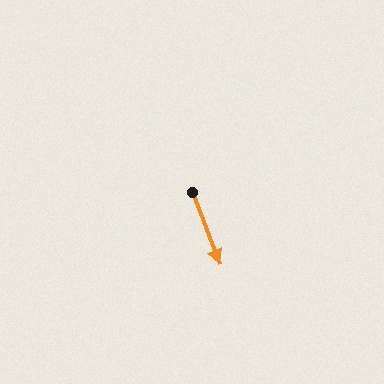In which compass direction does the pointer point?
South.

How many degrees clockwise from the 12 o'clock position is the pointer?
Approximately 159 degrees.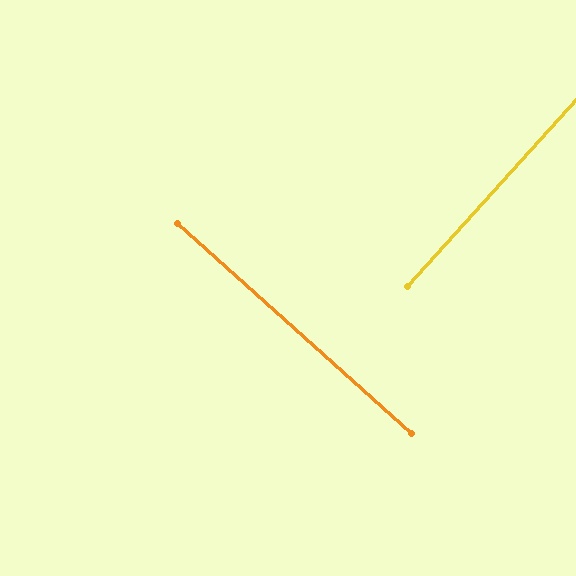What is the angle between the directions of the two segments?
Approximately 90 degrees.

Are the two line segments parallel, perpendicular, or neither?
Perpendicular — they meet at approximately 90°.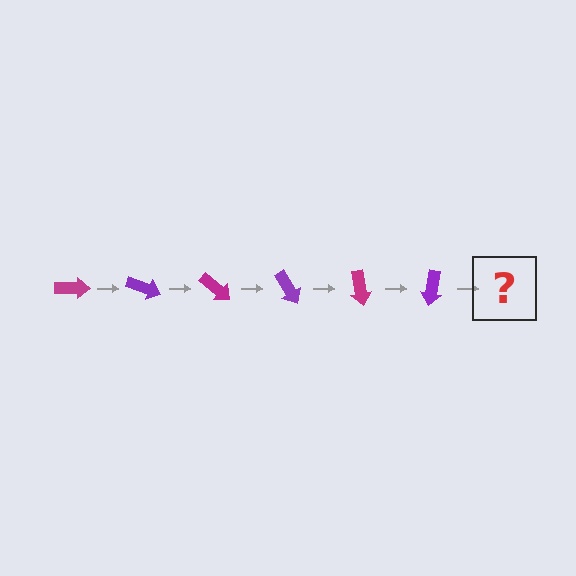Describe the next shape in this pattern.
It should be a magenta arrow, rotated 120 degrees from the start.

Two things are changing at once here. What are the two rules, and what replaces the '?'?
The two rules are that it rotates 20 degrees each step and the color cycles through magenta and purple. The '?' should be a magenta arrow, rotated 120 degrees from the start.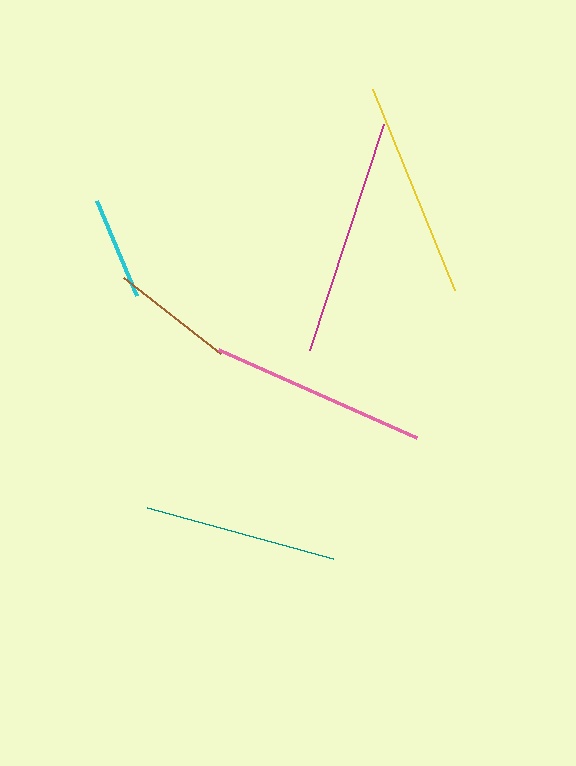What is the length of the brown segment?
The brown segment is approximately 123 pixels long.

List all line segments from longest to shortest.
From longest to shortest: magenta, yellow, pink, teal, brown, cyan.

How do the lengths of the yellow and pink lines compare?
The yellow and pink lines are approximately the same length.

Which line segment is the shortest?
The cyan line is the shortest at approximately 103 pixels.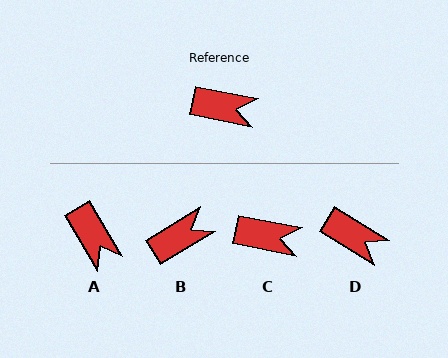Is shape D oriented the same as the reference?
No, it is off by about 21 degrees.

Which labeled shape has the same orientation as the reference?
C.